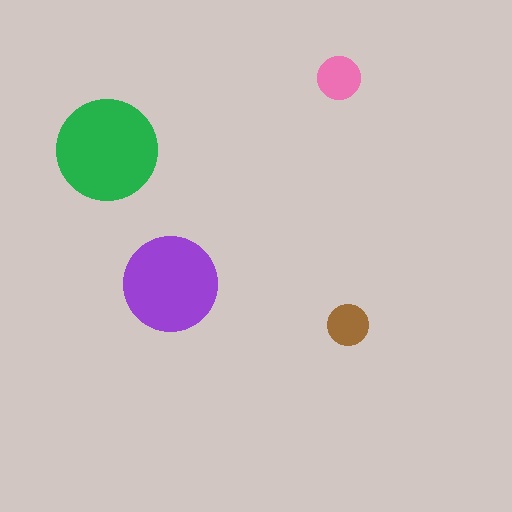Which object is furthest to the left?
The green circle is leftmost.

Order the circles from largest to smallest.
the green one, the purple one, the pink one, the brown one.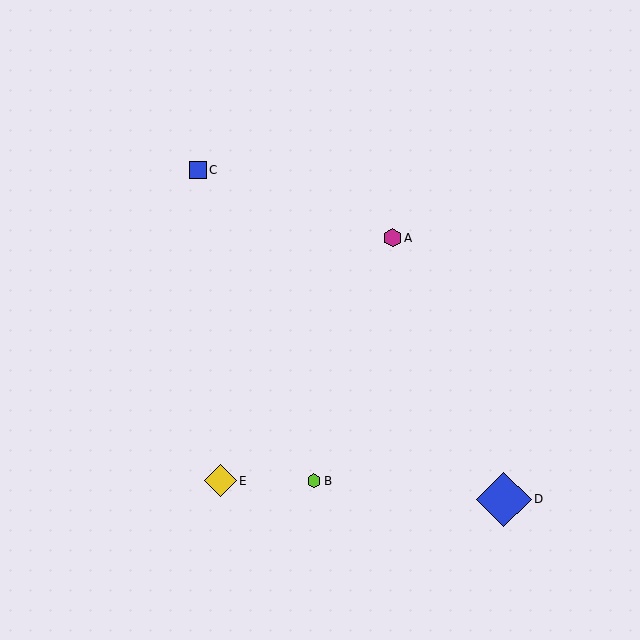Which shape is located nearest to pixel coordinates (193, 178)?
The blue square (labeled C) at (198, 170) is nearest to that location.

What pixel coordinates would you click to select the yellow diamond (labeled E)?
Click at (220, 481) to select the yellow diamond E.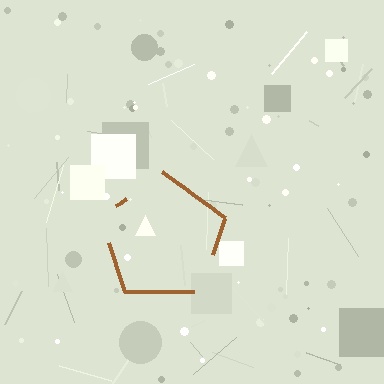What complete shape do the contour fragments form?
The contour fragments form a pentagon.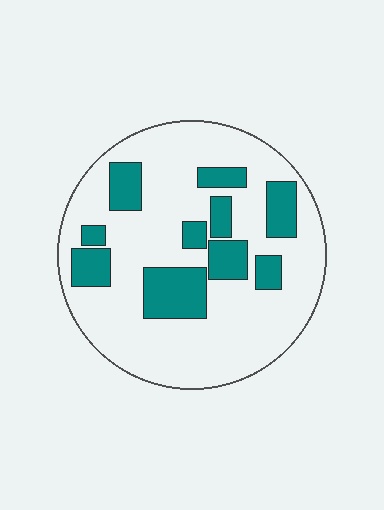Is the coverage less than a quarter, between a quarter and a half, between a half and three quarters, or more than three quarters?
Less than a quarter.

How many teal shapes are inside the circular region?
10.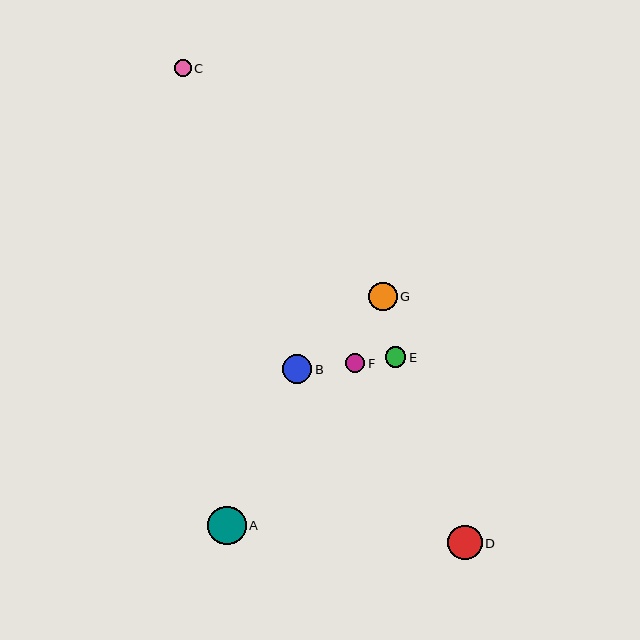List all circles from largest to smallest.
From largest to smallest: A, D, B, G, E, F, C.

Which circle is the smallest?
Circle C is the smallest with a size of approximately 17 pixels.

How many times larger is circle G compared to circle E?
Circle G is approximately 1.4 times the size of circle E.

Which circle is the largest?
Circle A is the largest with a size of approximately 38 pixels.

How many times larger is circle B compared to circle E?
Circle B is approximately 1.4 times the size of circle E.